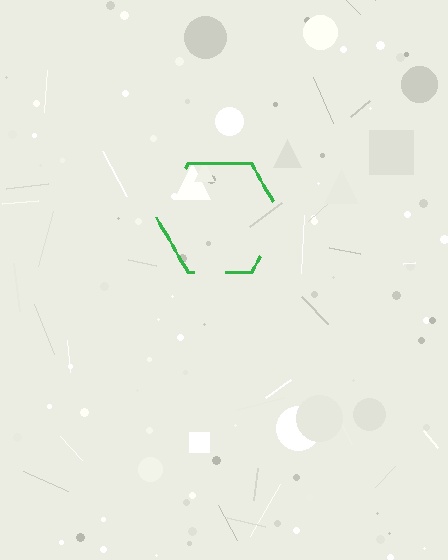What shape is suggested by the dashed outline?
The dashed outline suggests a hexagon.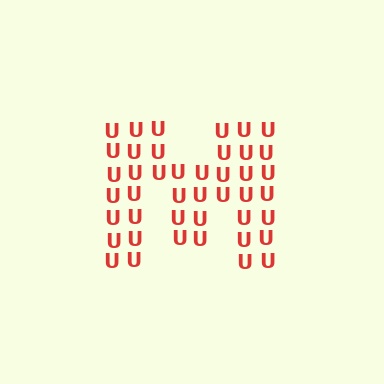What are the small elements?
The small elements are letter U's.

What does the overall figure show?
The overall figure shows the letter M.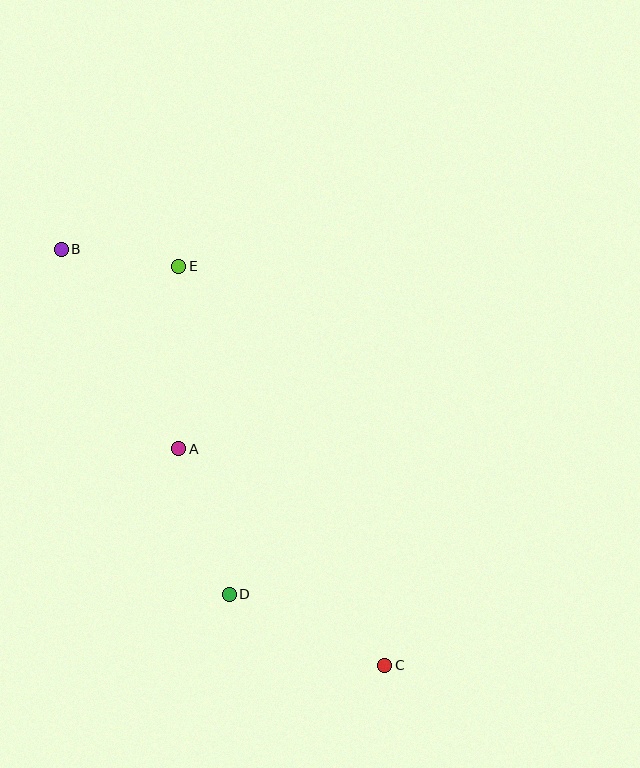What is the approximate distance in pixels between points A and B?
The distance between A and B is approximately 232 pixels.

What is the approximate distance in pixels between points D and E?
The distance between D and E is approximately 332 pixels.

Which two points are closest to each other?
Points B and E are closest to each other.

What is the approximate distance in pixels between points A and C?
The distance between A and C is approximately 299 pixels.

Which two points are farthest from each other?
Points B and C are farthest from each other.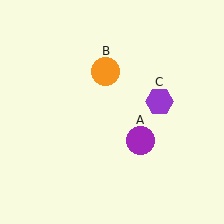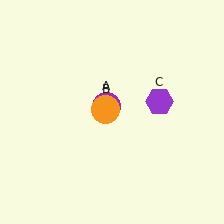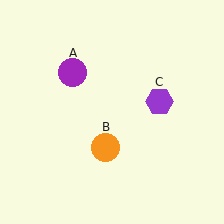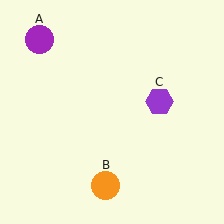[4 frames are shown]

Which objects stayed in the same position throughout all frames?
Purple hexagon (object C) remained stationary.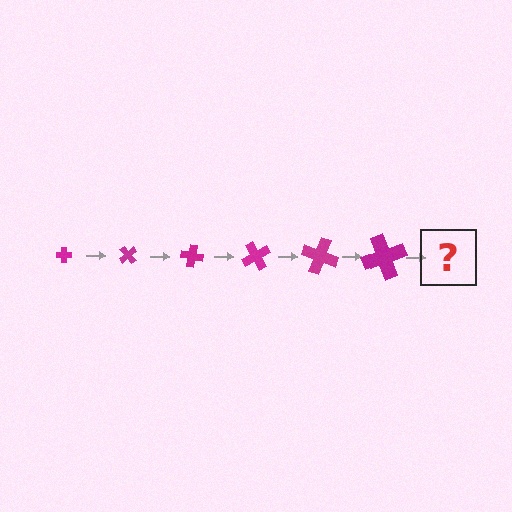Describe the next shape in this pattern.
It should be a cross, larger than the previous one and rotated 300 degrees from the start.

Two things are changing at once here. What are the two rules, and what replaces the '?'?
The two rules are that the cross grows larger each step and it rotates 50 degrees each step. The '?' should be a cross, larger than the previous one and rotated 300 degrees from the start.